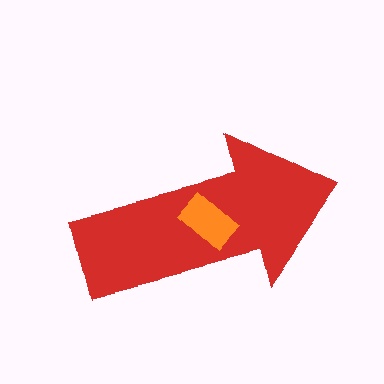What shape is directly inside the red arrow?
The orange rectangle.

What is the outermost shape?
The red arrow.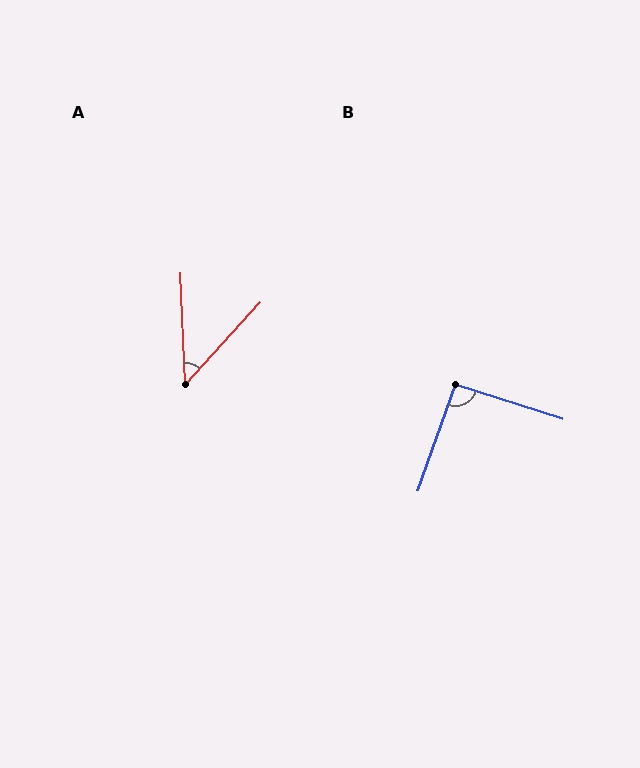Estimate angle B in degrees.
Approximately 92 degrees.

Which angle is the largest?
B, at approximately 92 degrees.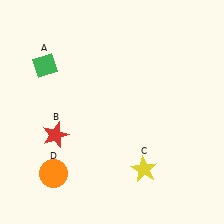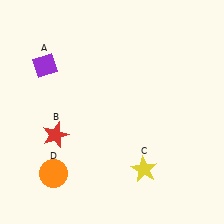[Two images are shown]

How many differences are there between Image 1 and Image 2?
There is 1 difference between the two images.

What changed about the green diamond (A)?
In Image 1, A is green. In Image 2, it changed to purple.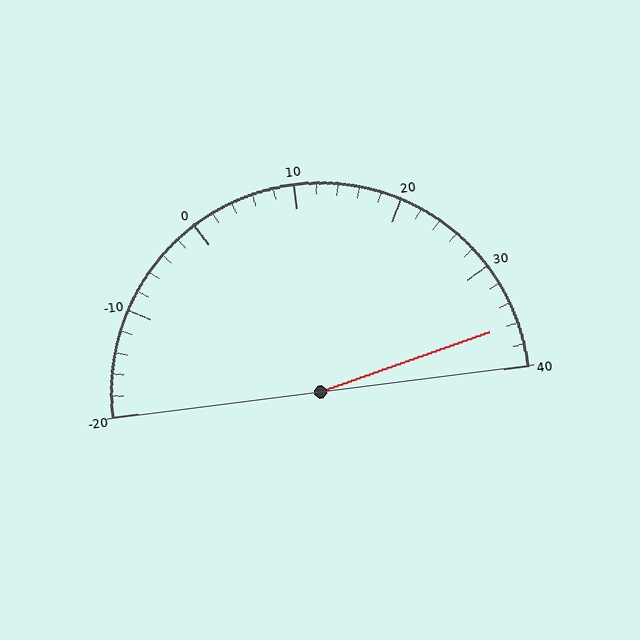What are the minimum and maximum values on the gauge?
The gauge ranges from -20 to 40.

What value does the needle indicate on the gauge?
The needle indicates approximately 36.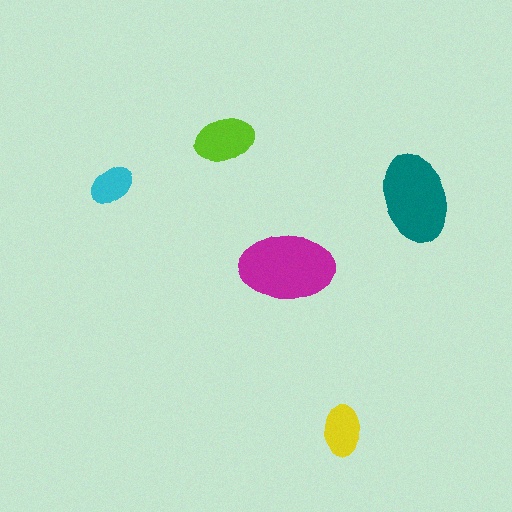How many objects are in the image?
There are 5 objects in the image.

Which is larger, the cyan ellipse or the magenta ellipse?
The magenta one.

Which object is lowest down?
The yellow ellipse is bottommost.